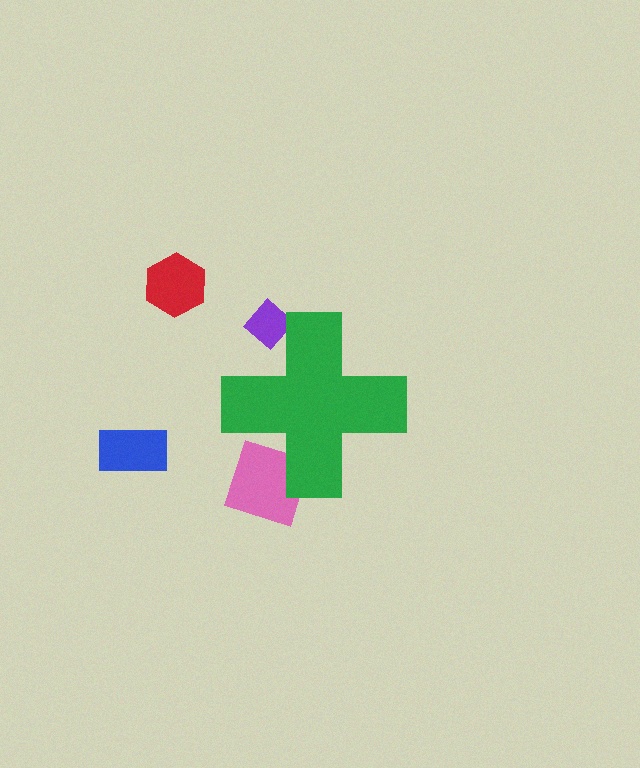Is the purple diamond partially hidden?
Yes, the purple diamond is partially hidden behind the green cross.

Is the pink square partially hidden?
Yes, the pink square is partially hidden behind the green cross.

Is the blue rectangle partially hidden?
No, the blue rectangle is fully visible.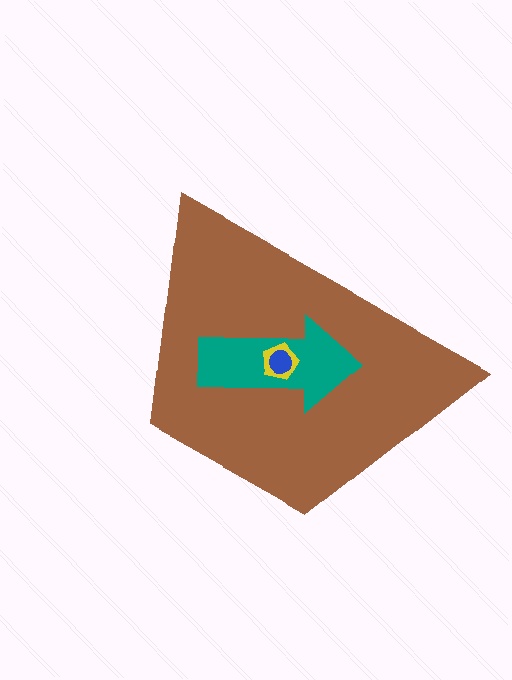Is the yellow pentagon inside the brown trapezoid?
Yes.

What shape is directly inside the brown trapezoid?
The teal arrow.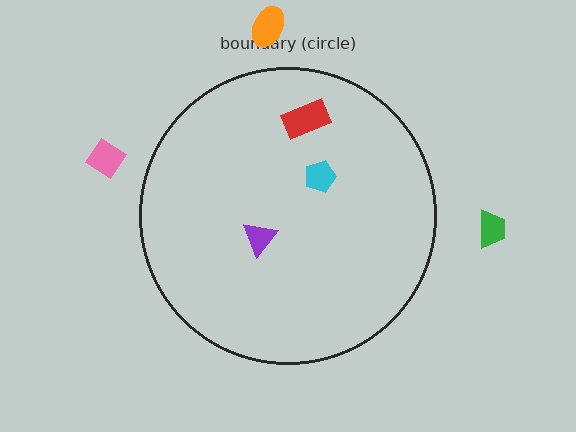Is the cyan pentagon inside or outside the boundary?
Inside.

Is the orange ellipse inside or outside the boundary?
Outside.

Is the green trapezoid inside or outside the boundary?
Outside.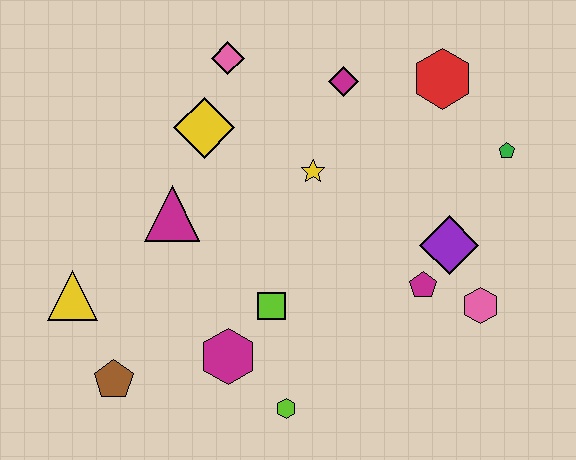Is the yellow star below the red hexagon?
Yes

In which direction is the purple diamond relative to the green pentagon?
The purple diamond is below the green pentagon.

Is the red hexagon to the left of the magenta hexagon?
No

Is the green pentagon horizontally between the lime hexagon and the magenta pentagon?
No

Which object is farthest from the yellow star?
The brown pentagon is farthest from the yellow star.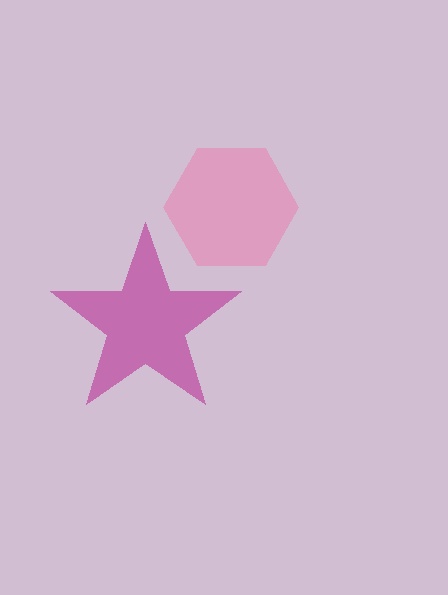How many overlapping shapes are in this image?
There are 2 overlapping shapes in the image.